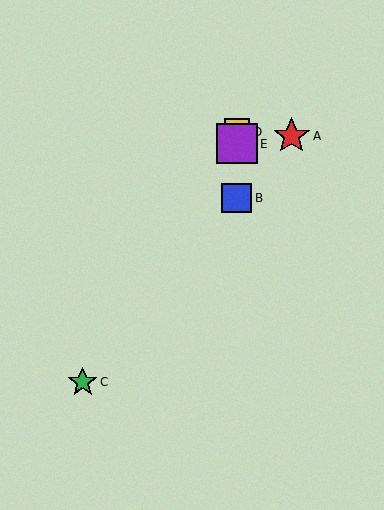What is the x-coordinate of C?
Object C is at x≈83.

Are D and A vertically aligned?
No, D is at x≈237 and A is at x≈292.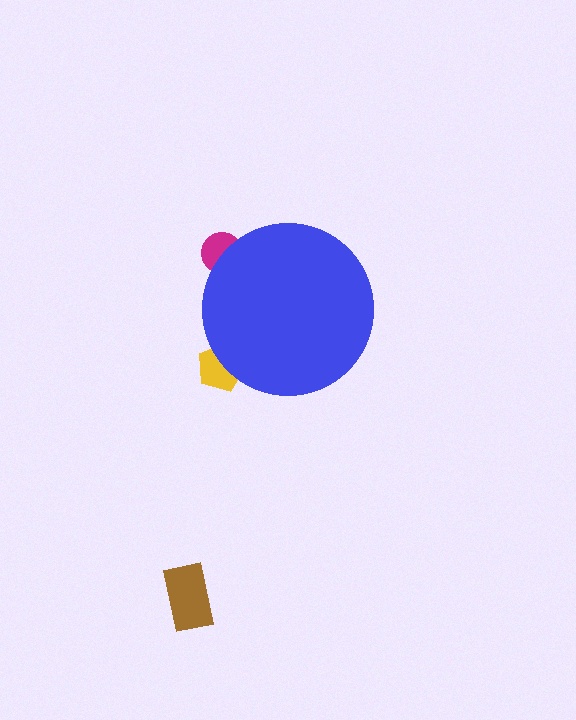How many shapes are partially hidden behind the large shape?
2 shapes are partially hidden.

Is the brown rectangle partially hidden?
No, the brown rectangle is fully visible.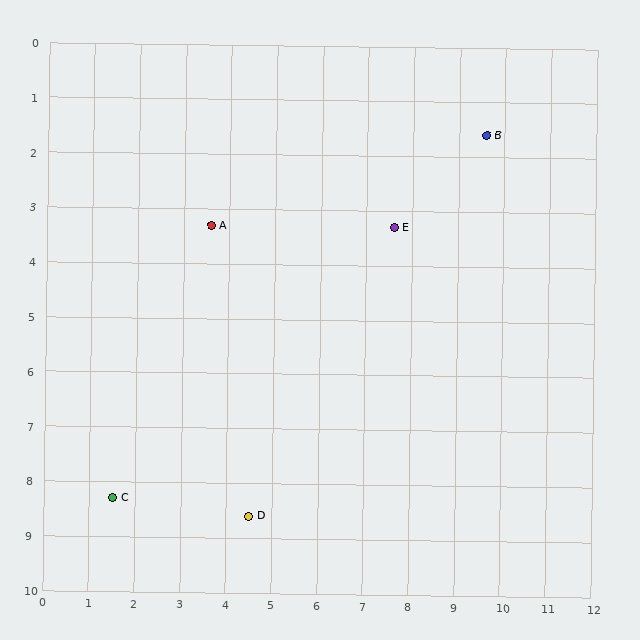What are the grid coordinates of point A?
Point A is at approximately (3.6, 3.3).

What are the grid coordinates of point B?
Point B is at approximately (9.6, 1.6).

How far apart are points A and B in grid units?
Points A and B are about 6.2 grid units apart.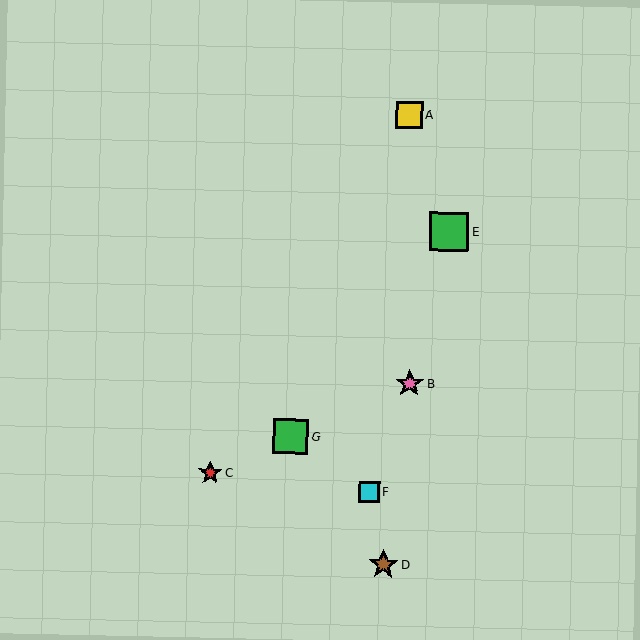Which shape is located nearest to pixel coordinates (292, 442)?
The green square (labeled G) at (291, 436) is nearest to that location.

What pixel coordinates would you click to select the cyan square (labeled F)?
Click at (369, 492) to select the cyan square F.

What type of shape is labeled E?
Shape E is a green square.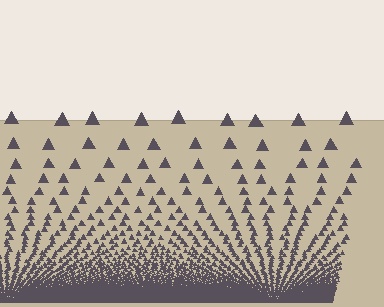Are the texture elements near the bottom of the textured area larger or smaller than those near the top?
Smaller. The gradient is inverted — elements near the bottom are smaller and denser.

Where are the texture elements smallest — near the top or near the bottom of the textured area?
Near the bottom.